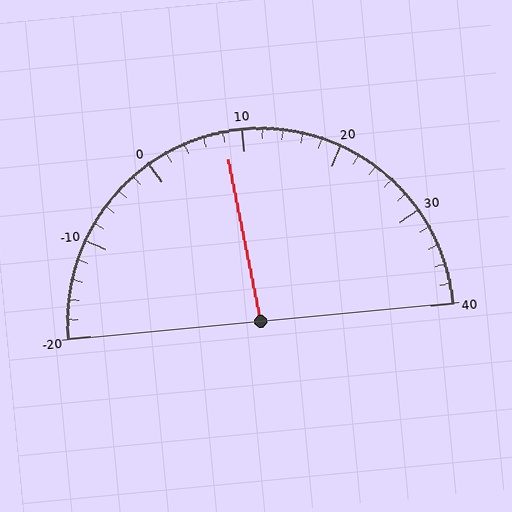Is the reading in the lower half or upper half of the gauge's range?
The reading is in the lower half of the range (-20 to 40).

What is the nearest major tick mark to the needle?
The nearest major tick mark is 10.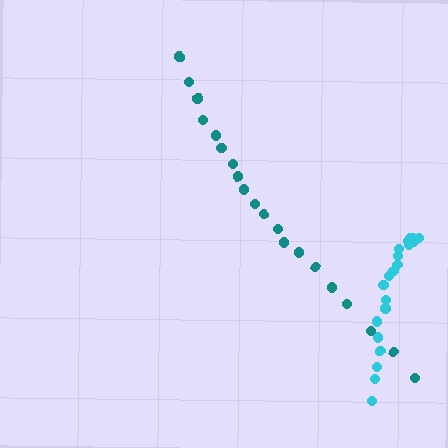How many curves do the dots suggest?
There are 2 distinct paths.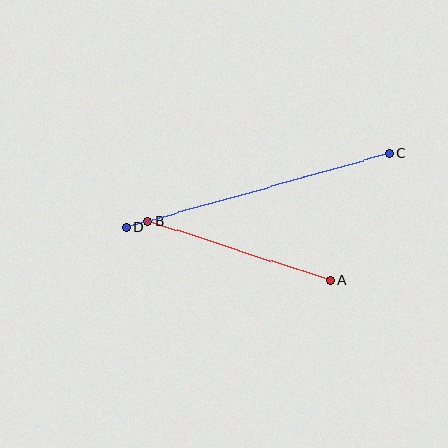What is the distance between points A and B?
The distance is approximately 191 pixels.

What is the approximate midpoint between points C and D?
The midpoint is at approximately (258, 190) pixels.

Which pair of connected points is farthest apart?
Points C and D are farthest apart.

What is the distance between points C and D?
The distance is approximately 273 pixels.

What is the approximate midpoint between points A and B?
The midpoint is at approximately (239, 251) pixels.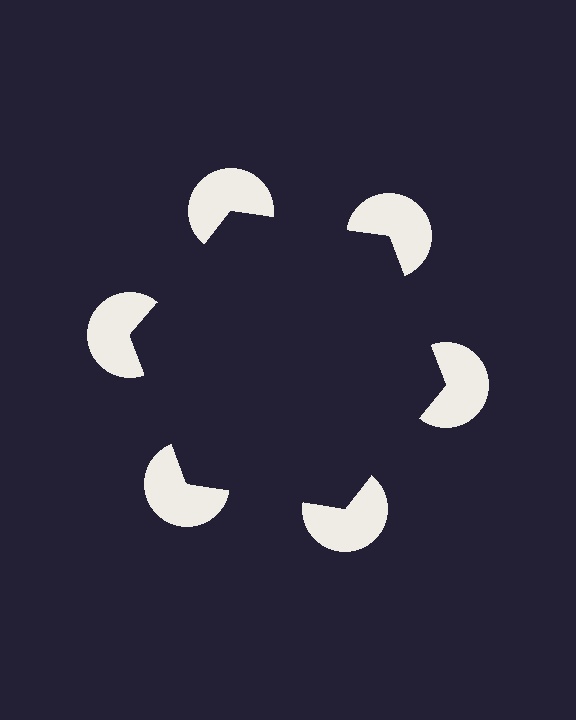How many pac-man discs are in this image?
There are 6 — one at each vertex of the illusory hexagon.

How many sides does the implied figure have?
6 sides.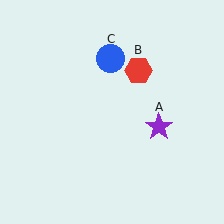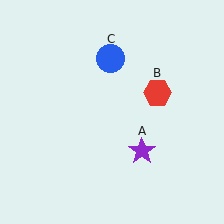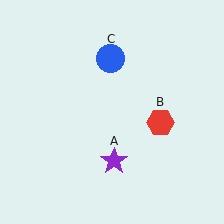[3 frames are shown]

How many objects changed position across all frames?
2 objects changed position: purple star (object A), red hexagon (object B).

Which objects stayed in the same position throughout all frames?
Blue circle (object C) remained stationary.